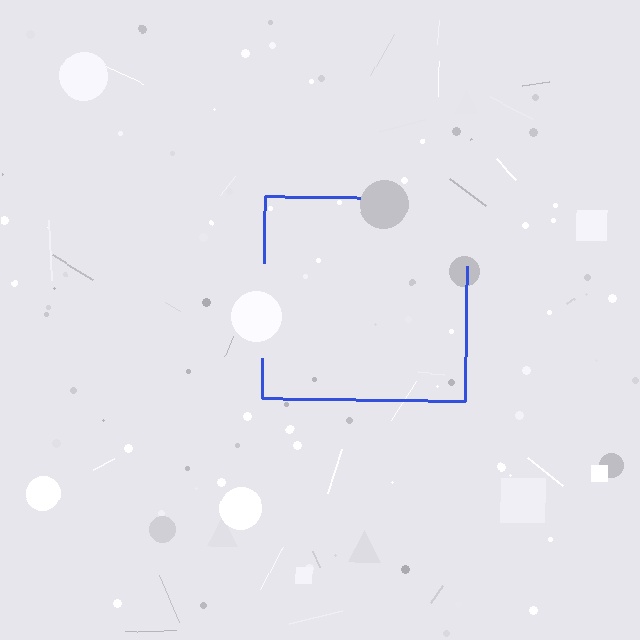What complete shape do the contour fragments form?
The contour fragments form a square.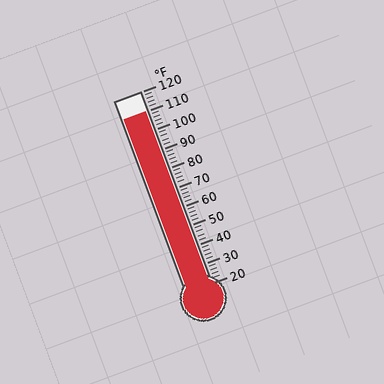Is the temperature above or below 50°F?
The temperature is above 50°F.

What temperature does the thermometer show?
The thermometer shows approximately 110°F.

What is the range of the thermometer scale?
The thermometer scale ranges from 20°F to 120°F.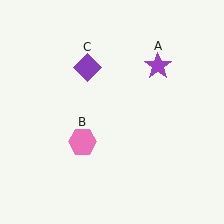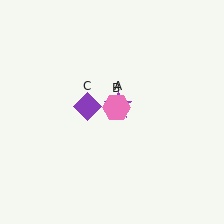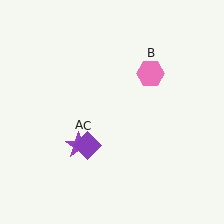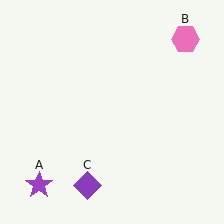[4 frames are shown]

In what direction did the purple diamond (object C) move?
The purple diamond (object C) moved down.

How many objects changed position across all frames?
3 objects changed position: purple star (object A), pink hexagon (object B), purple diamond (object C).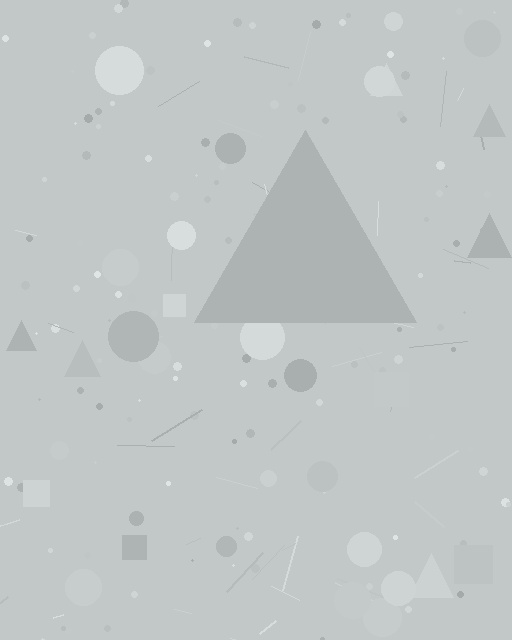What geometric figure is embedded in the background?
A triangle is embedded in the background.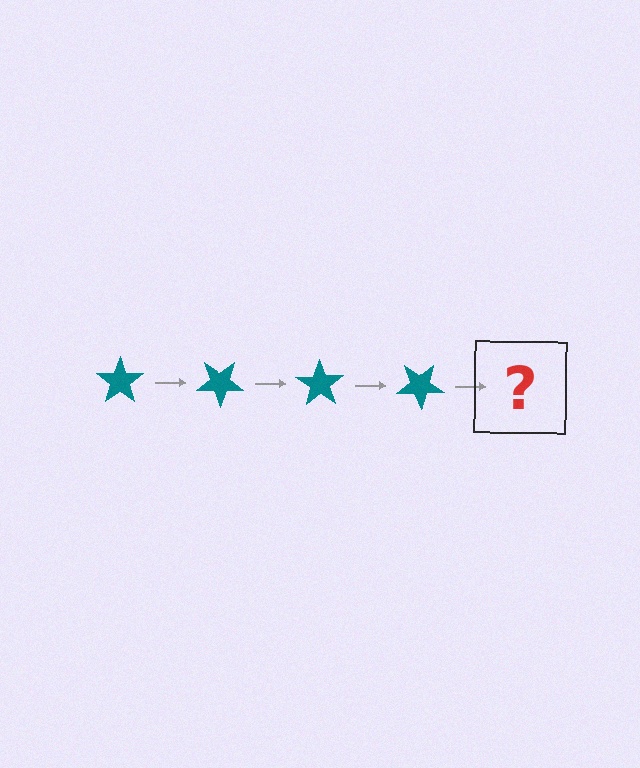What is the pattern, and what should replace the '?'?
The pattern is that the star rotates 35 degrees each step. The '?' should be a teal star rotated 140 degrees.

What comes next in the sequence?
The next element should be a teal star rotated 140 degrees.